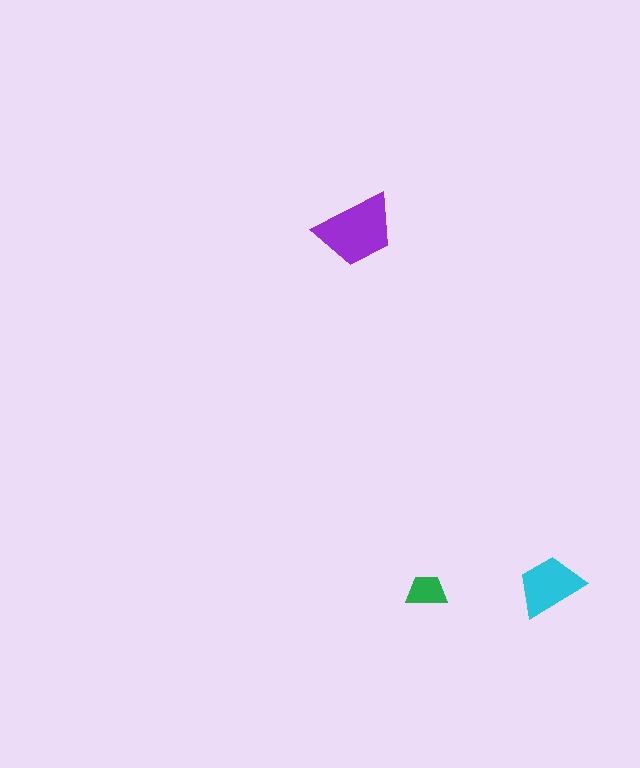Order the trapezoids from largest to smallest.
the purple one, the cyan one, the green one.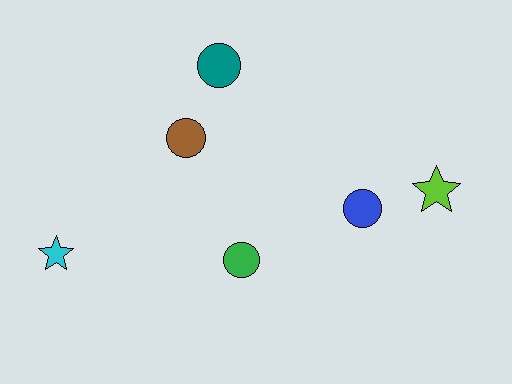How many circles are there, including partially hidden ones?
There are 4 circles.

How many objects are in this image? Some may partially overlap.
There are 6 objects.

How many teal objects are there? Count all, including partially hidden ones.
There is 1 teal object.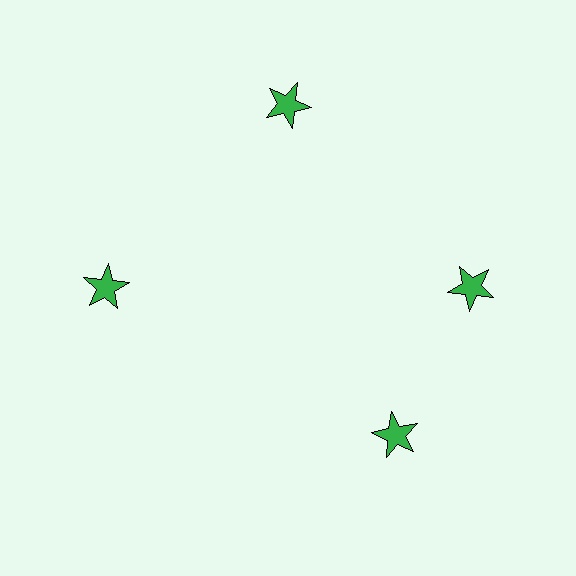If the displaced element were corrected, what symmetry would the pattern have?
It would have 4-fold rotational symmetry — the pattern would map onto itself every 90 degrees.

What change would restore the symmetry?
The symmetry would be restored by rotating it back into even spacing with its neighbors so that all 4 stars sit at equal angles and equal distance from the center.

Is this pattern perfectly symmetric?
No. The 4 green stars are arranged in a ring, but one element near the 6 o'clock position is rotated out of alignment along the ring, breaking the 4-fold rotational symmetry.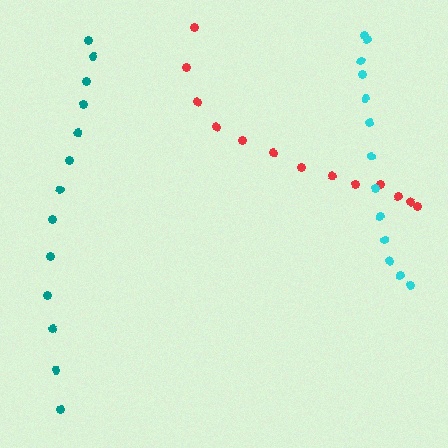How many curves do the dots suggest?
There are 3 distinct paths.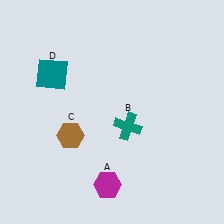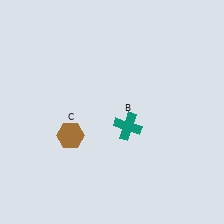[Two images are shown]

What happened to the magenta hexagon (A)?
The magenta hexagon (A) was removed in Image 2. It was in the bottom-left area of Image 1.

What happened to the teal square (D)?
The teal square (D) was removed in Image 2. It was in the top-left area of Image 1.